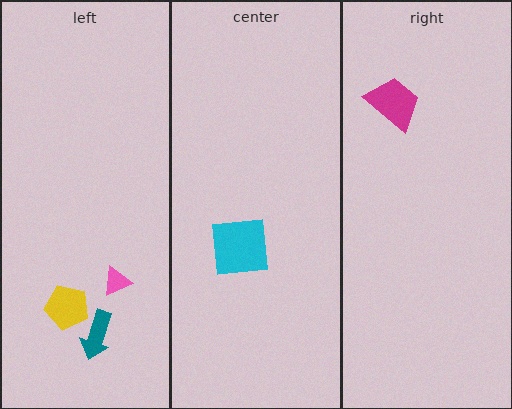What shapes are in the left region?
The pink triangle, the teal arrow, the yellow pentagon.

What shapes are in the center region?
The cyan square.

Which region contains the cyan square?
The center region.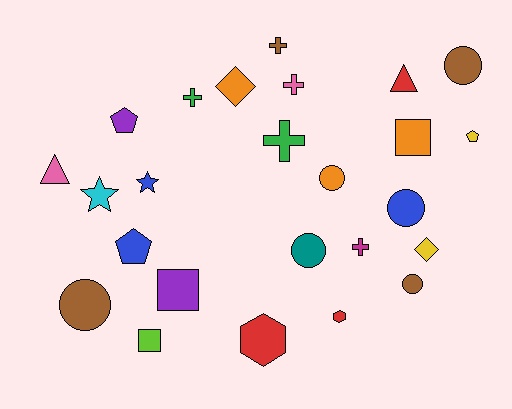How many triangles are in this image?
There are 2 triangles.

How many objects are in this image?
There are 25 objects.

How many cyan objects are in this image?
There is 1 cyan object.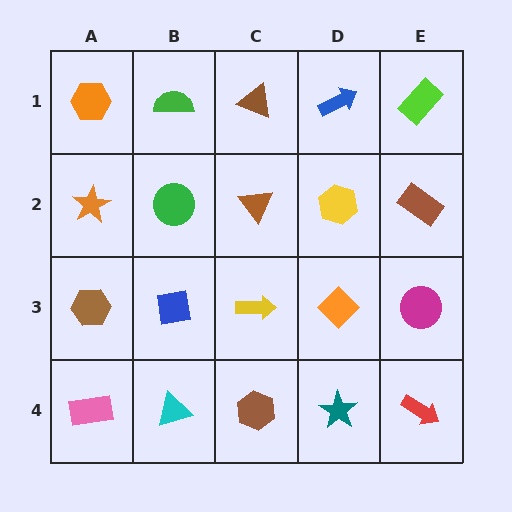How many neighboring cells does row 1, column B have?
3.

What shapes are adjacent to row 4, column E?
A magenta circle (row 3, column E), a teal star (row 4, column D).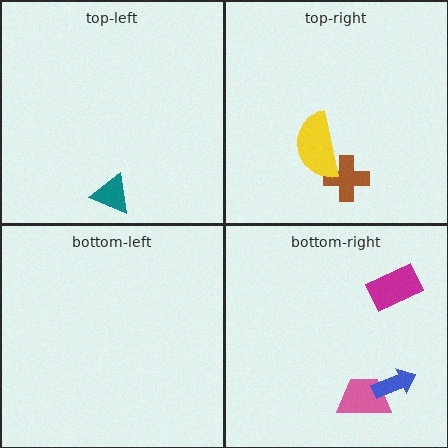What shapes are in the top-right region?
The brown cross, the yellow semicircle.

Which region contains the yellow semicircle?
The top-right region.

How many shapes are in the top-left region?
1.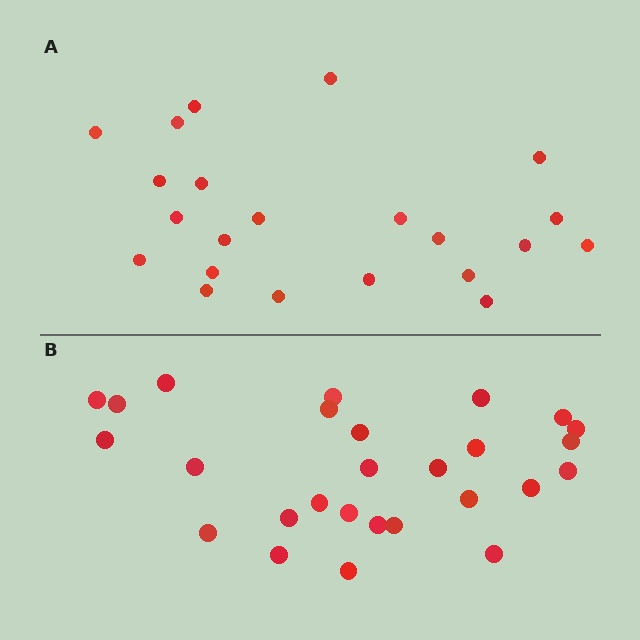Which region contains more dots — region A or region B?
Region B (the bottom region) has more dots.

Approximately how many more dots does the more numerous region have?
Region B has about 5 more dots than region A.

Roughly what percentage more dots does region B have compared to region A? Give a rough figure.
About 25% more.